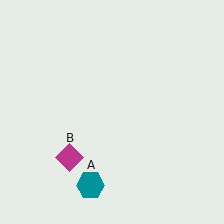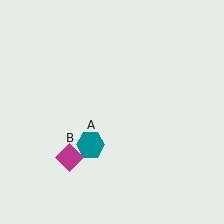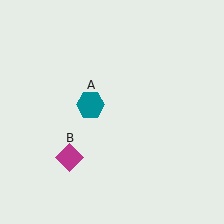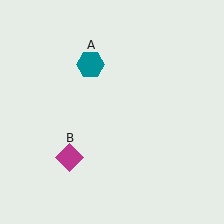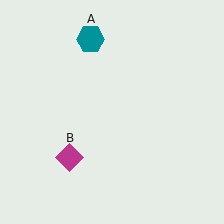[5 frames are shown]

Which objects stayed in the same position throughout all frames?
Magenta diamond (object B) remained stationary.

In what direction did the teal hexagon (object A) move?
The teal hexagon (object A) moved up.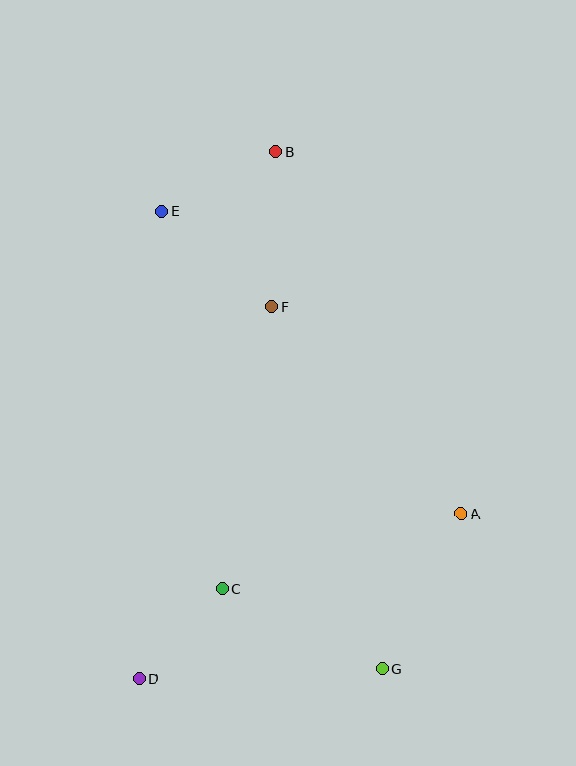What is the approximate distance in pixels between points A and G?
The distance between A and G is approximately 174 pixels.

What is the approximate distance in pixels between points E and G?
The distance between E and G is approximately 507 pixels.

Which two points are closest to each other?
Points C and D are closest to each other.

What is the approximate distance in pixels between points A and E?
The distance between A and E is approximately 425 pixels.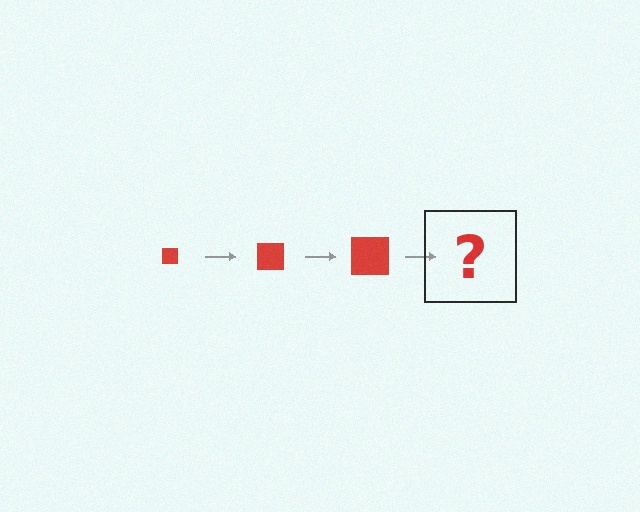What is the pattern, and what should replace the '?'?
The pattern is that the square gets progressively larger each step. The '?' should be a red square, larger than the previous one.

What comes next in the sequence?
The next element should be a red square, larger than the previous one.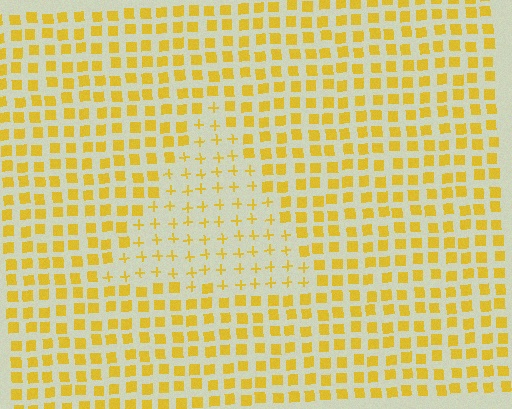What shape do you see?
I see a triangle.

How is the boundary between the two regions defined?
The boundary is defined by a change in element shape: plus signs inside vs. squares outside. All elements share the same color and spacing.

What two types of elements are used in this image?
The image uses plus signs inside the triangle region and squares outside it.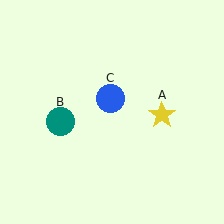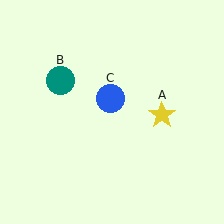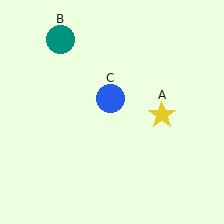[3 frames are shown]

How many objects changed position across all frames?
1 object changed position: teal circle (object B).